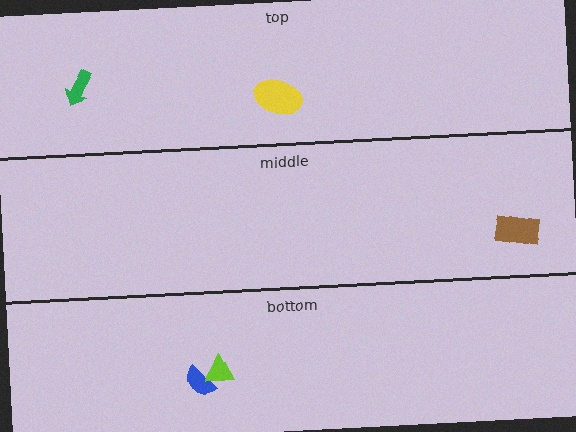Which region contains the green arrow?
The top region.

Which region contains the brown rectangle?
The middle region.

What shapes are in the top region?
The yellow ellipse, the green arrow.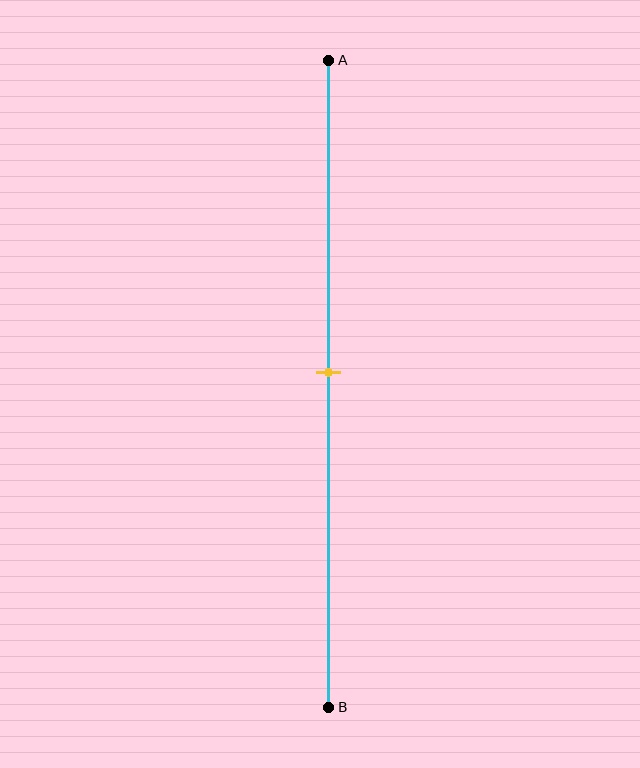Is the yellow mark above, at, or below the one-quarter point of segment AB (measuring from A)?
The yellow mark is below the one-quarter point of segment AB.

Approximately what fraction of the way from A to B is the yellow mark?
The yellow mark is approximately 50% of the way from A to B.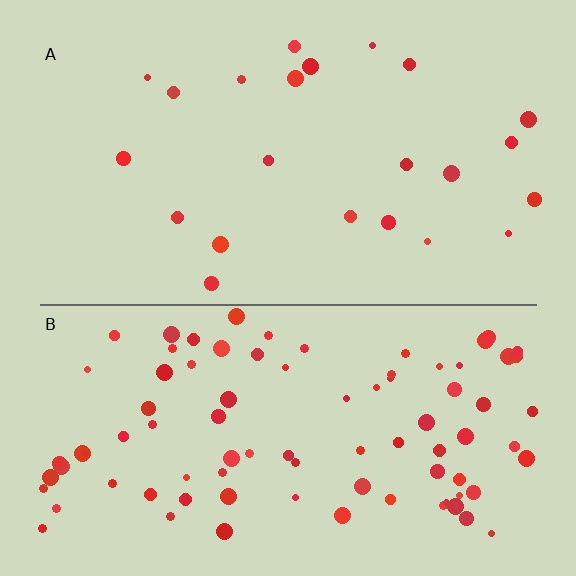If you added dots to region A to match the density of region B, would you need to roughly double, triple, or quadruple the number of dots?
Approximately quadruple.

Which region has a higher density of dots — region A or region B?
B (the bottom).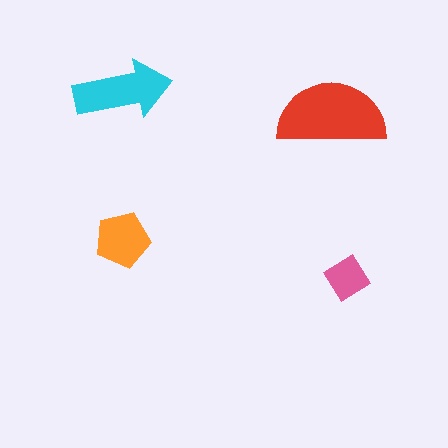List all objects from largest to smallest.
The red semicircle, the cyan arrow, the orange pentagon, the pink diamond.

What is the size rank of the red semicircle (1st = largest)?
1st.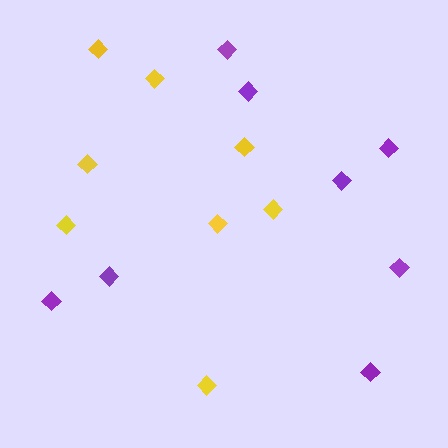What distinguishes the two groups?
There are 2 groups: one group of yellow diamonds (8) and one group of purple diamonds (8).